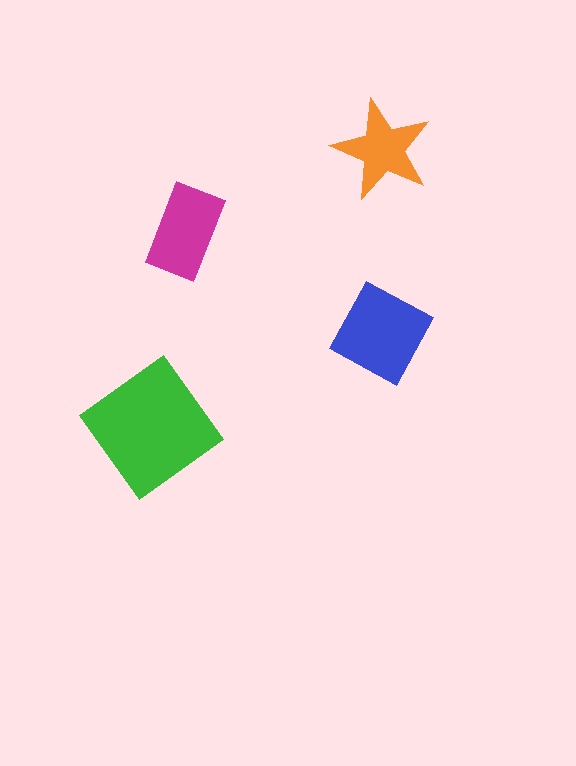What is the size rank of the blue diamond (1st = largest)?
2nd.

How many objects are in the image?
There are 4 objects in the image.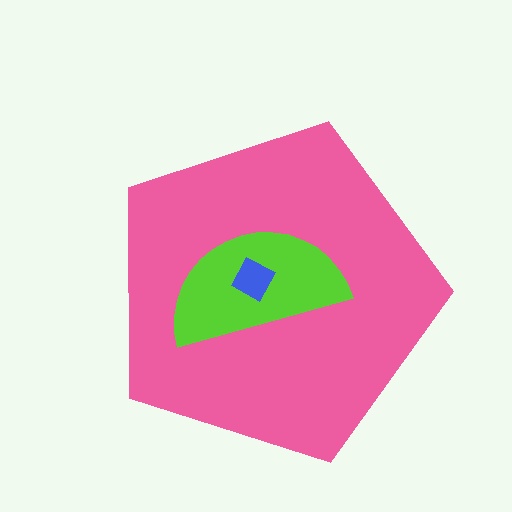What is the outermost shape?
The pink pentagon.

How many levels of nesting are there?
3.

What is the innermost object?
The blue diamond.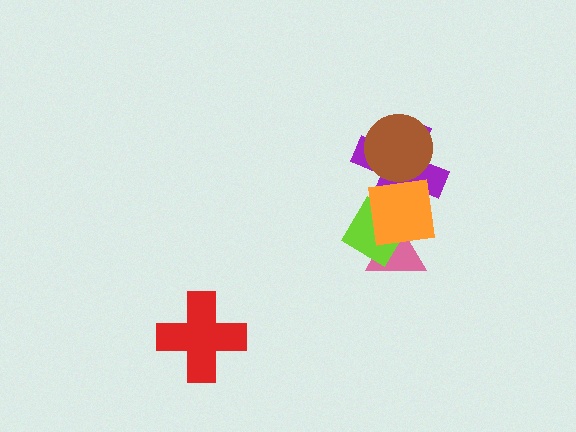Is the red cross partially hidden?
No, no other shape covers it.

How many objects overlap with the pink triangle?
2 objects overlap with the pink triangle.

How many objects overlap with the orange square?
3 objects overlap with the orange square.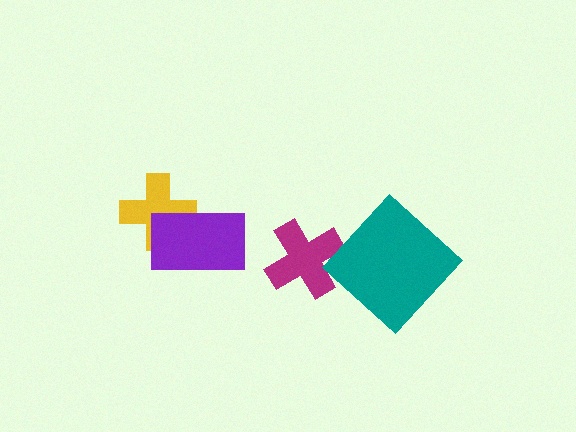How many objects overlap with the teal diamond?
0 objects overlap with the teal diamond.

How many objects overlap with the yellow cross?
1 object overlaps with the yellow cross.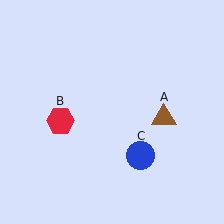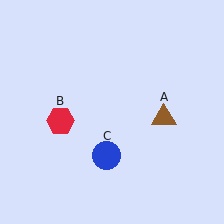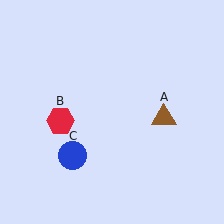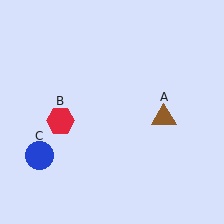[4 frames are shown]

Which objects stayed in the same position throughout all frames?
Brown triangle (object A) and red hexagon (object B) remained stationary.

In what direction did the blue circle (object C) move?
The blue circle (object C) moved left.